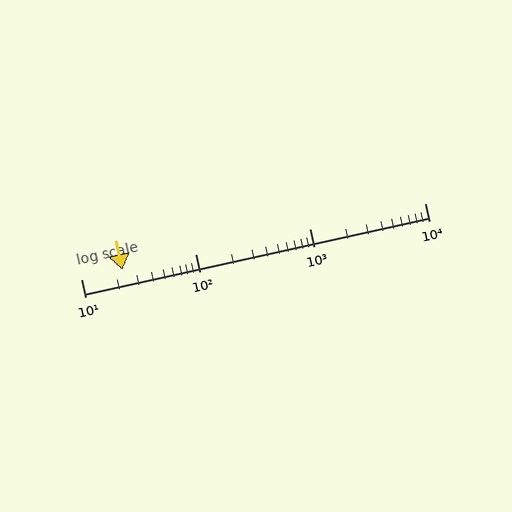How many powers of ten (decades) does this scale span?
The scale spans 3 decades, from 10 to 10000.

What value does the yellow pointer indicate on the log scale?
The pointer indicates approximately 23.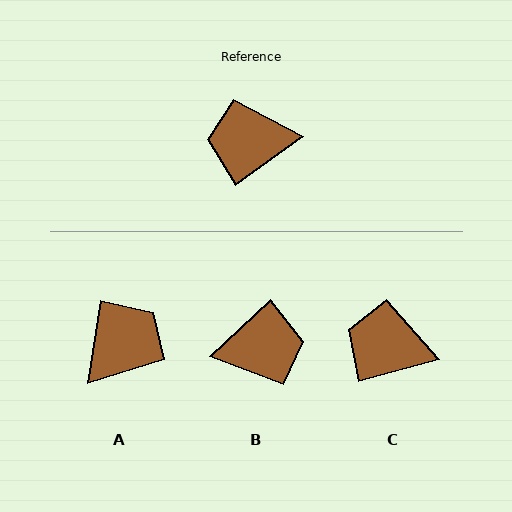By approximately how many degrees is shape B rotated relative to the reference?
Approximately 173 degrees clockwise.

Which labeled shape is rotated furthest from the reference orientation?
B, about 173 degrees away.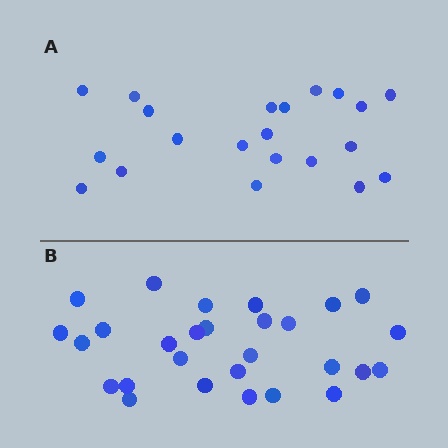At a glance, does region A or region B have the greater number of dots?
Region B (the bottom region) has more dots.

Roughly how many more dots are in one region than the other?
Region B has roughly 8 or so more dots than region A.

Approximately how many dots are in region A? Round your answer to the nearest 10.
About 20 dots. (The exact count is 21, which rounds to 20.)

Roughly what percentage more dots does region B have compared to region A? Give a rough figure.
About 35% more.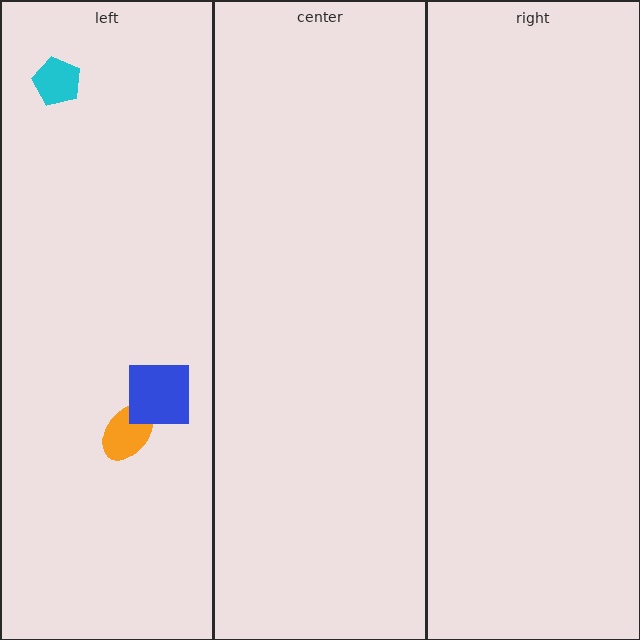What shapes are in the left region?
The cyan pentagon, the orange ellipse, the blue square.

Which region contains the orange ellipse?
The left region.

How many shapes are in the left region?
3.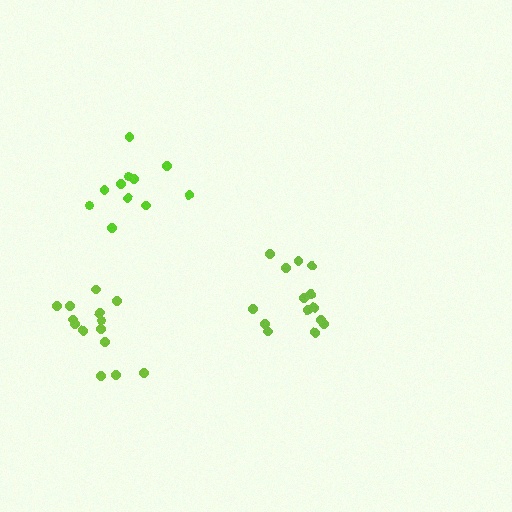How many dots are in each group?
Group 1: 14 dots, Group 2: 14 dots, Group 3: 11 dots (39 total).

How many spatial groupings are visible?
There are 3 spatial groupings.